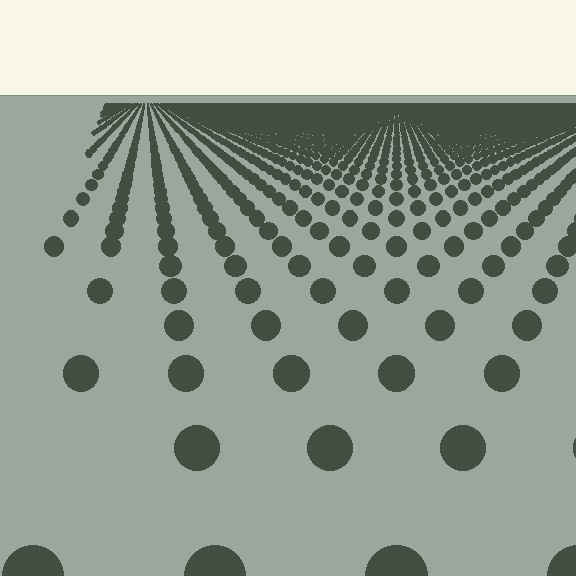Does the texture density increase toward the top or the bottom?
Density increases toward the top.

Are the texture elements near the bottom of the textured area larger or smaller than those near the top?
Larger. Near the bottom, elements are closer to the viewer and appear at a bigger on-screen size.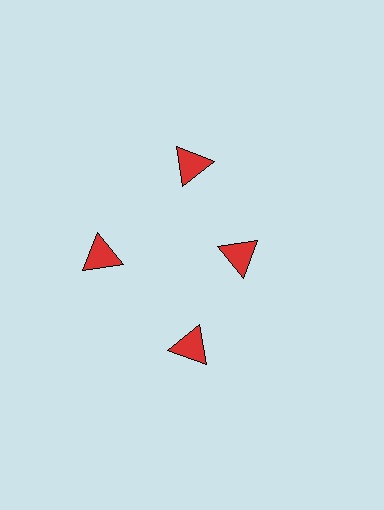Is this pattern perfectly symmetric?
No. The 4 red triangles are arranged in a ring, but one element near the 3 o'clock position is pulled inward toward the center, breaking the 4-fold rotational symmetry.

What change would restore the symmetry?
The symmetry would be restored by moving it outward, back onto the ring so that all 4 triangles sit at equal angles and equal distance from the center.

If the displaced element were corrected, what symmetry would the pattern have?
It would have 4-fold rotational symmetry — the pattern would map onto itself every 90 degrees.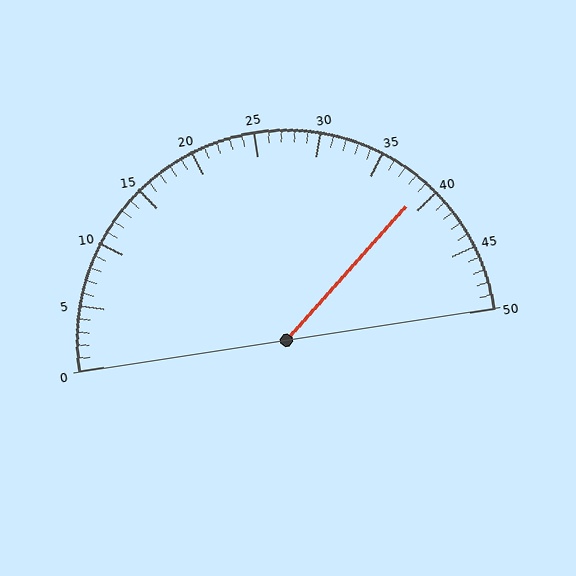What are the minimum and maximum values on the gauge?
The gauge ranges from 0 to 50.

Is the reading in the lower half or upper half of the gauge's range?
The reading is in the upper half of the range (0 to 50).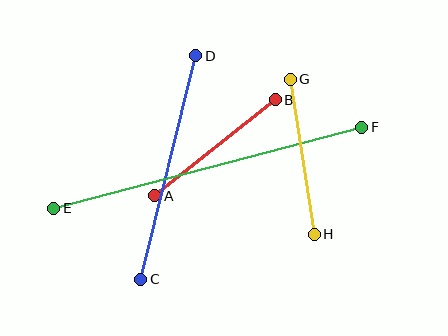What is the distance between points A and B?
The distance is approximately 154 pixels.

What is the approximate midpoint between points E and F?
The midpoint is at approximately (208, 168) pixels.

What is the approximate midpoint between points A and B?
The midpoint is at approximately (215, 148) pixels.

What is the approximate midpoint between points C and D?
The midpoint is at approximately (168, 167) pixels.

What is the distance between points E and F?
The distance is approximately 318 pixels.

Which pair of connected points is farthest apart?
Points E and F are farthest apart.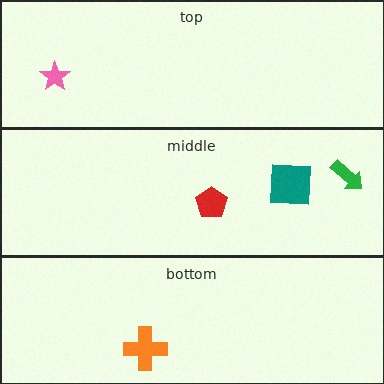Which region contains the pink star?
The top region.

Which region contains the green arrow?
The middle region.